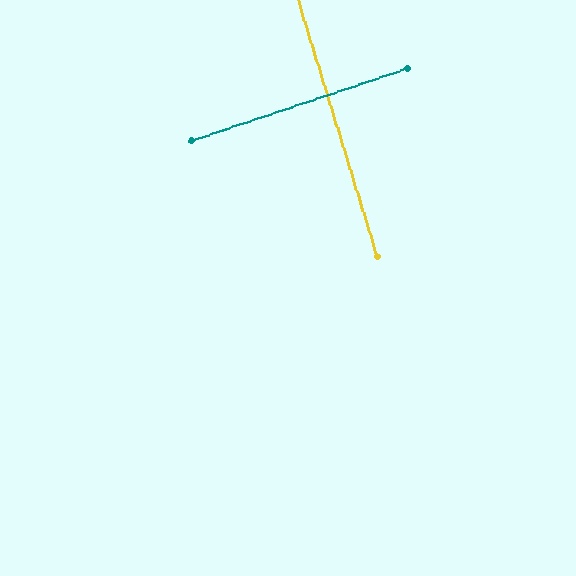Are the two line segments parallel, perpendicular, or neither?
Perpendicular — they meet at approximately 89°.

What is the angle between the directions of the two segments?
Approximately 89 degrees.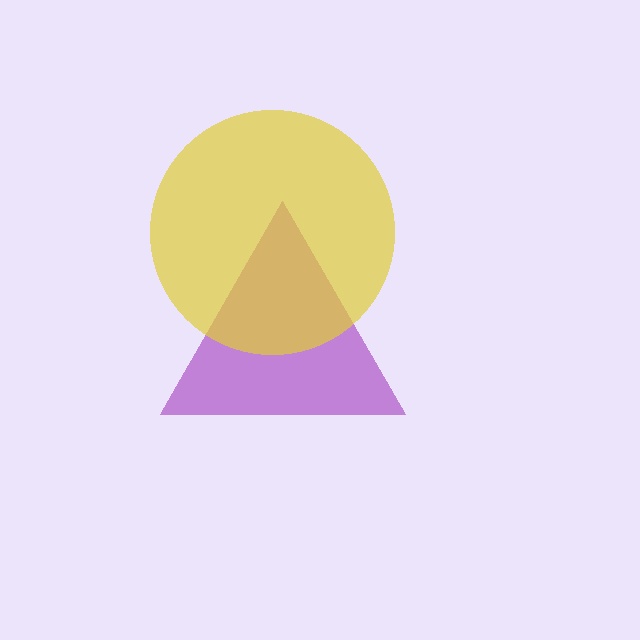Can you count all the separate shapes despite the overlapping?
Yes, there are 2 separate shapes.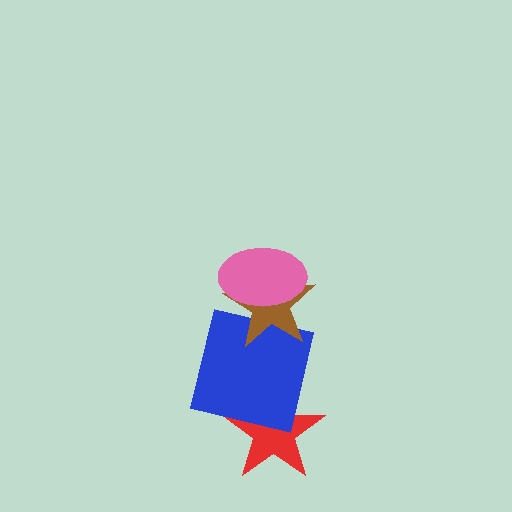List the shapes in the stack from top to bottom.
From top to bottom: the pink ellipse, the brown star, the blue square, the red star.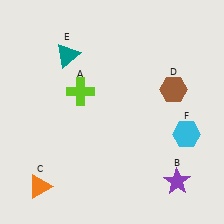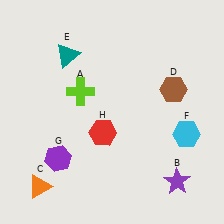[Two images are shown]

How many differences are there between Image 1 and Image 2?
There are 2 differences between the two images.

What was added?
A purple hexagon (G), a red hexagon (H) were added in Image 2.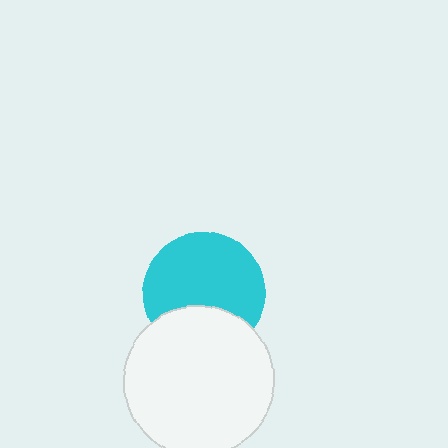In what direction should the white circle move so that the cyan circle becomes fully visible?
The white circle should move down. That is the shortest direction to clear the overlap and leave the cyan circle fully visible.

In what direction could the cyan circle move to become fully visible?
The cyan circle could move up. That would shift it out from behind the white circle entirely.